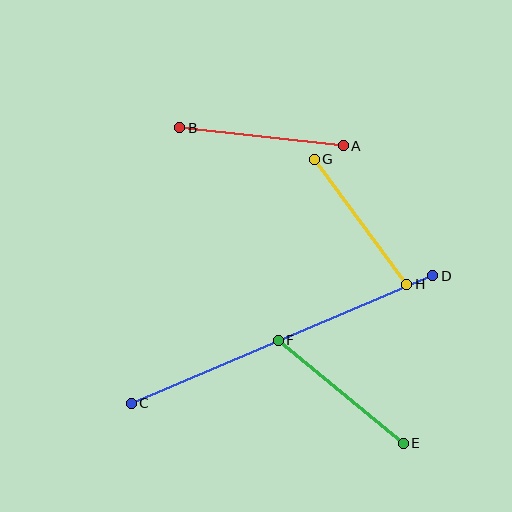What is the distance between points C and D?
The distance is approximately 327 pixels.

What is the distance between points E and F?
The distance is approximately 162 pixels.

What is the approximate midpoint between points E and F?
The midpoint is at approximately (341, 392) pixels.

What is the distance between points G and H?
The distance is approximately 155 pixels.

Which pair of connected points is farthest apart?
Points C and D are farthest apart.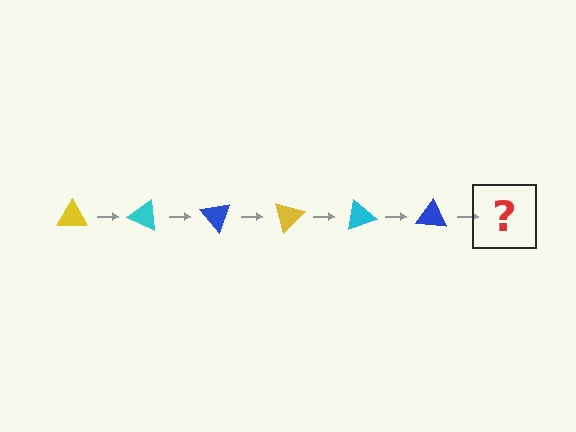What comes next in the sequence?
The next element should be a yellow triangle, rotated 150 degrees from the start.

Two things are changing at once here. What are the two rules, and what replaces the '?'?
The two rules are that it rotates 25 degrees each step and the color cycles through yellow, cyan, and blue. The '?' should be a yellow triangle, rotated 150 degrees from the start.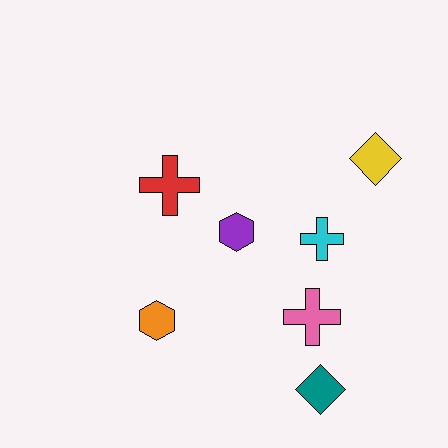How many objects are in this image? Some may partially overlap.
There are 7 objects.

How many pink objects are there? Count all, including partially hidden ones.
There is 1 pink object.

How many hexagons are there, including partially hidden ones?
There are 2 hexagons.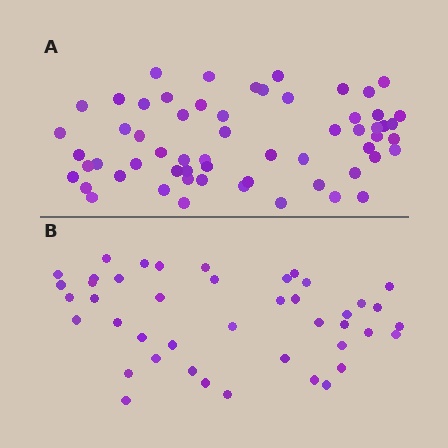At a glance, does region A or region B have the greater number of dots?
Region A (the top region) has more dots.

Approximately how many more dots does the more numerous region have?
Region A has approximately 15 more dots than region B.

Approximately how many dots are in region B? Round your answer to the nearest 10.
About 40 dots. (The exact count is 43, which rounds to 40.)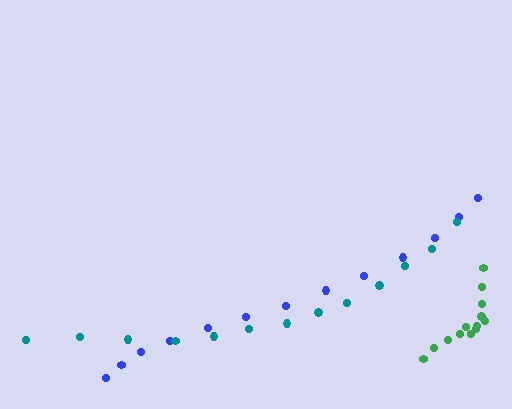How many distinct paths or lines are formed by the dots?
There are 3 distinct paths.